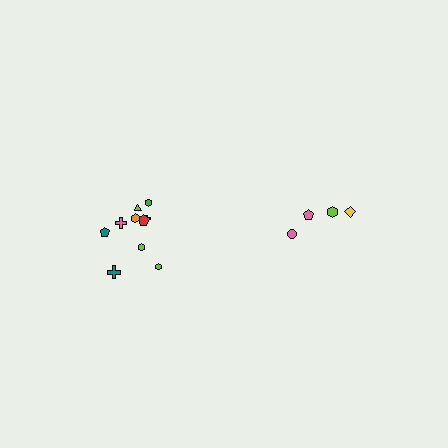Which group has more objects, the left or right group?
The left group.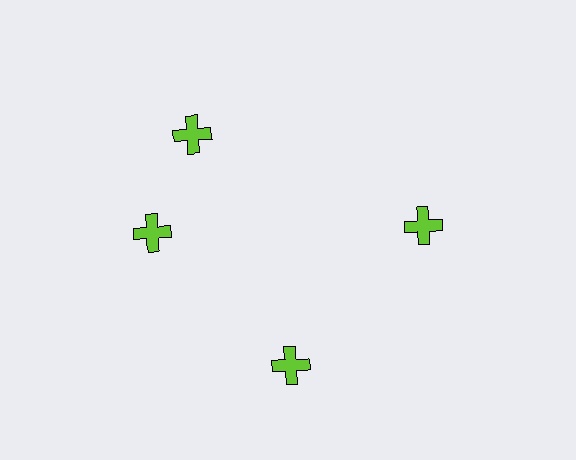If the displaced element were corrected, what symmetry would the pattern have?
It would have 4-fold rotational symmetry — the pattern would map onto itself every 90 degrees.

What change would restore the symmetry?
The symmetry would be restored by rotating it back into even spacing with its neighbors so that all 4 crosses sit at equal angles and equal distance from the center.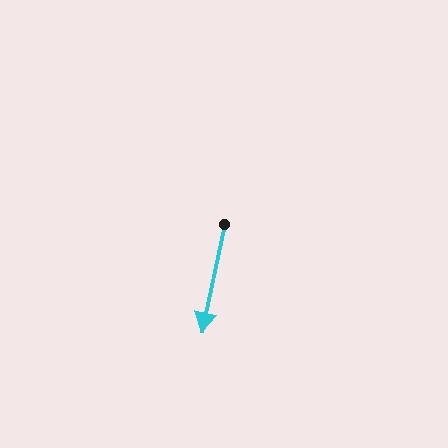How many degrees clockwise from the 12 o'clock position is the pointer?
Approximately 192 degrees.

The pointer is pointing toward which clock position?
Roughly 6 o'clock.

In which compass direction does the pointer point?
South.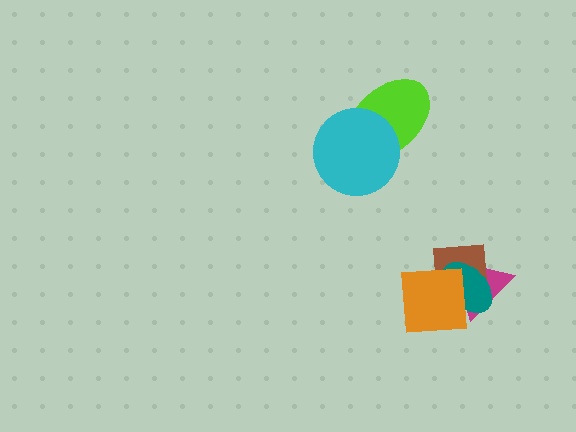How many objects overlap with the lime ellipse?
1 object overlaps with the lime ellipse.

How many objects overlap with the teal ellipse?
3 objects overlap with the teal ellipse.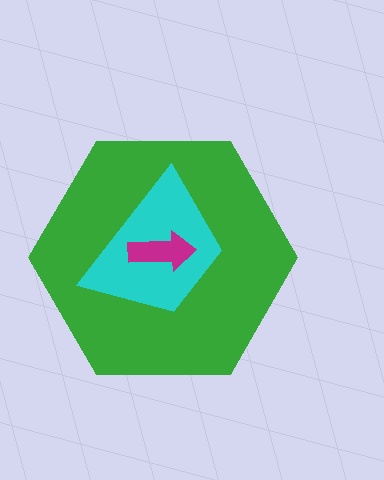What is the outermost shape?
The green hexagon.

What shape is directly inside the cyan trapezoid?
The magenta arrow.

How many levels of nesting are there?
3.